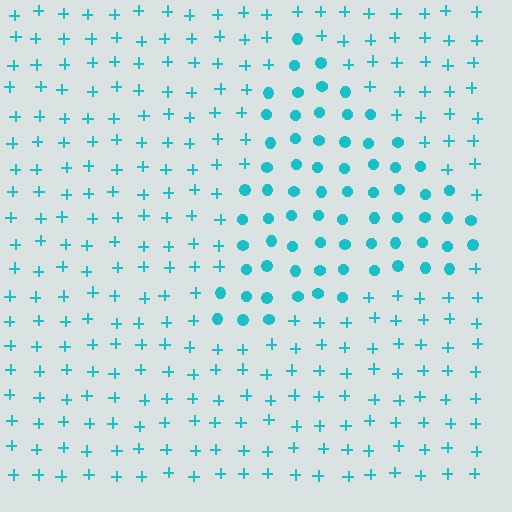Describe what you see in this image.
The image is filled with small cyan elements arranged in a uniform grid. A triangle-shaped region contains circles, while the surrounding area contains plus signs. The boundary is defined purely by the change in element shape.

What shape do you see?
I see a triangle.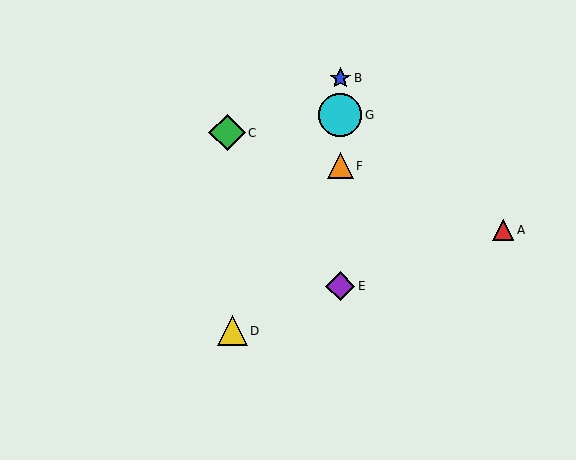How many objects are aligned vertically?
4 objects (B, E, F, G) are aligned vertically.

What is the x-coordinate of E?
Object E is at x≈340.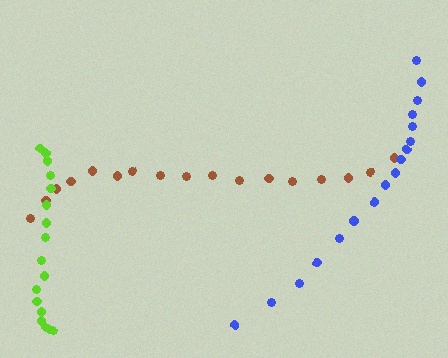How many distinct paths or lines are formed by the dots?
There are 3 distinct paths.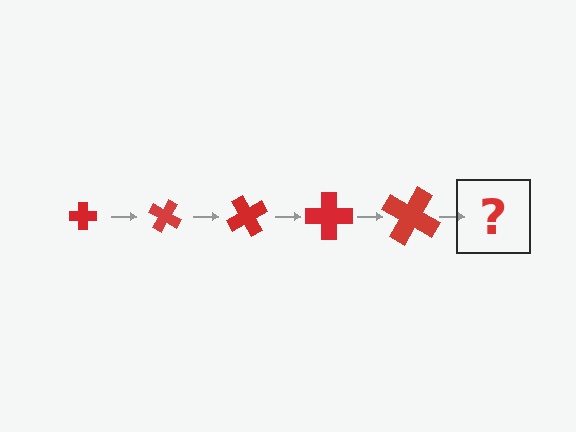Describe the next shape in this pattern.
It should be a cross, larger than the previous one and rotated 150 degrees from the start.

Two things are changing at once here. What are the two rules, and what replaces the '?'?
The two rules are that the cross grows larger each step and it rotates 30 degrees each step. The '?' should be a cross, larger than the previous one and rotated 150 degrees from the start.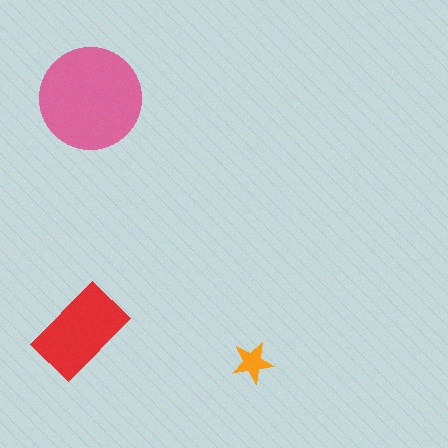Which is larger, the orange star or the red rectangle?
The red rectangle.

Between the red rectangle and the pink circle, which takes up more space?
The pink circle.